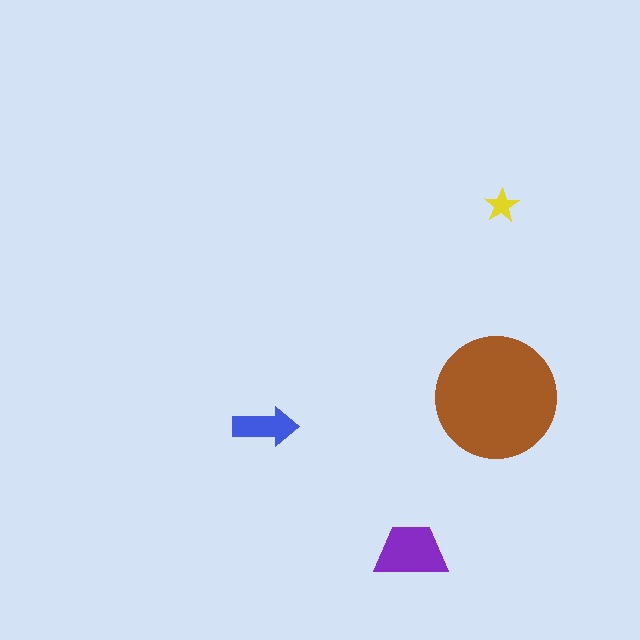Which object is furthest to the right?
The yellow star is rightmost.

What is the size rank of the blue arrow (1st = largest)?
3rd.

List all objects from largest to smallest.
The brown circle, the purple trapezoid, the blue arrow, the yellow star.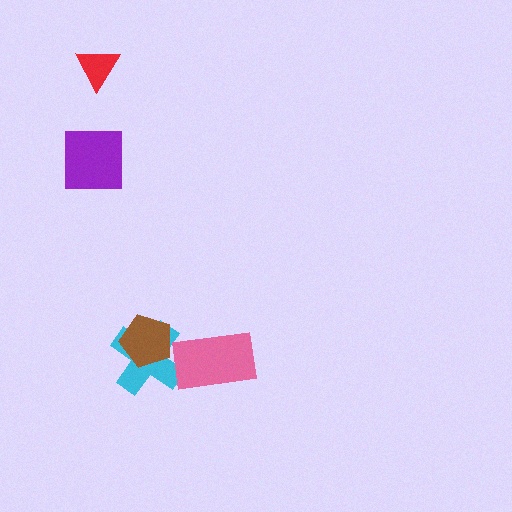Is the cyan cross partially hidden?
Yes, it is partially covered by another shape.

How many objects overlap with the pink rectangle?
1 object overlaps with the pink rectangle.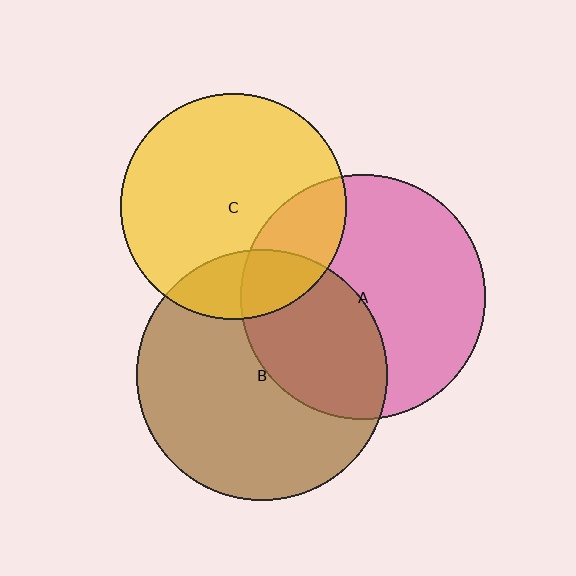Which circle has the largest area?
Circle B (brown).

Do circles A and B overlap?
Yes.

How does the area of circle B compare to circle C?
Approximately 1.2 times.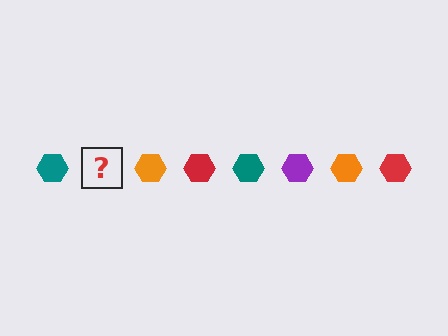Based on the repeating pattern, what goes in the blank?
The blank should be a purple hexagon.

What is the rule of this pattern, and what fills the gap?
The rule is that the pattern cycles through teal, purple, orange, red hexagons. The gap should be filled with a purple hexagon.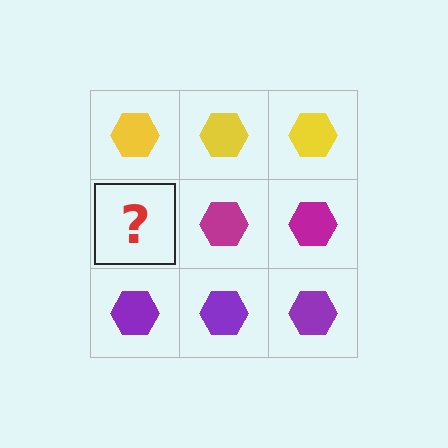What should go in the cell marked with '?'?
The missing cell should contain a magenta hexagon.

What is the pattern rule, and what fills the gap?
The rule is that each row has a consistent color. The gap should be filled with a magenta hexagon.